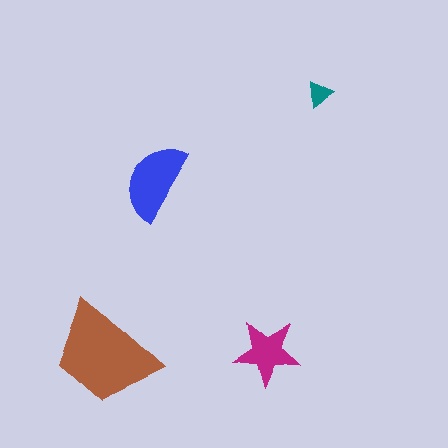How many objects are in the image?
There are 4 objects in the image.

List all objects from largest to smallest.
The brown trapezoid, the blue semicircle, the magenta star, the teal triangle.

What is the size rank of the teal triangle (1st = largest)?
4th.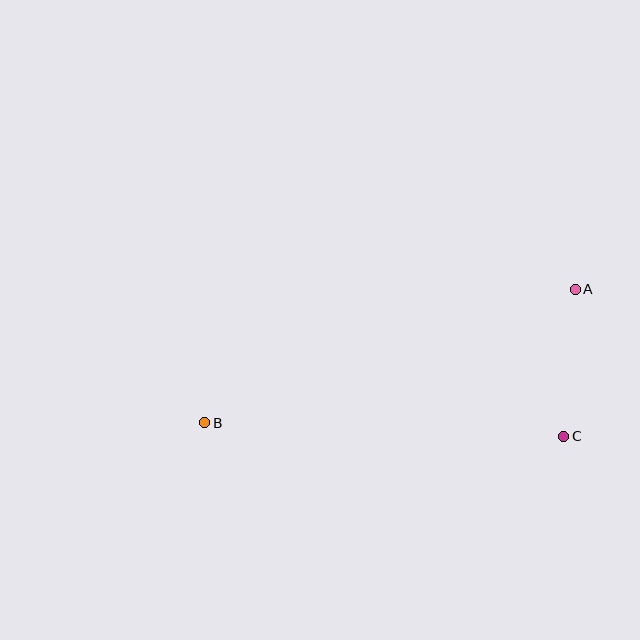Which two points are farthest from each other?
Points A and B are farthest from each other.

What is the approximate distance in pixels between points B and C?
The distance between B and C is approximately 359 pixels.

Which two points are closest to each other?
Points A and C are closest to each other.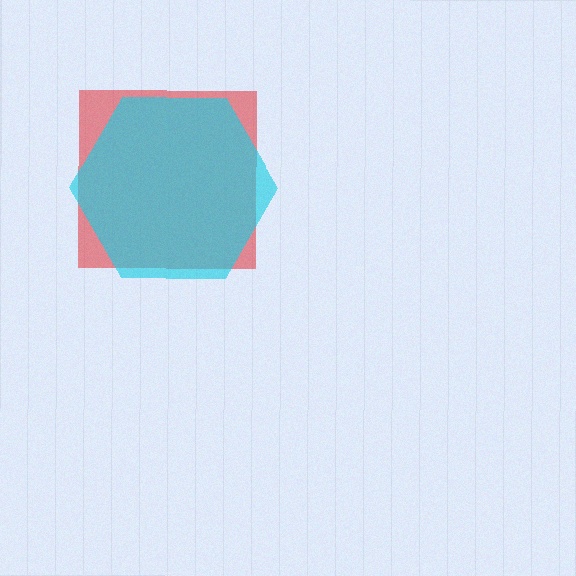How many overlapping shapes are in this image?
There are 2 overlapping shapes in the image.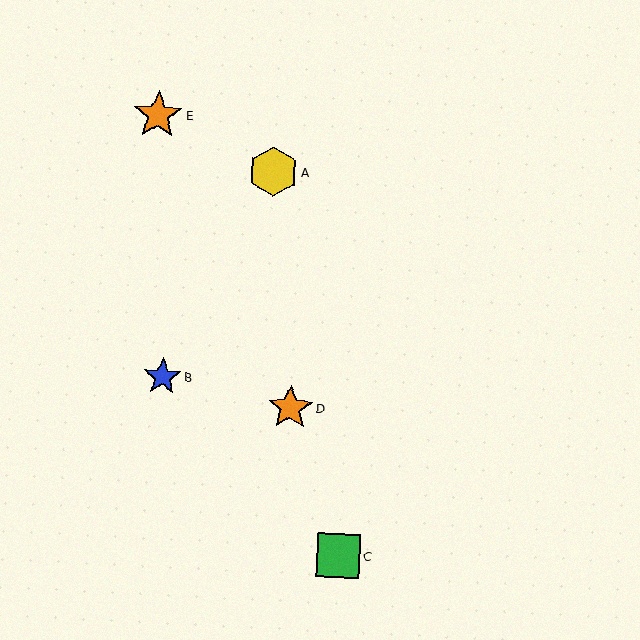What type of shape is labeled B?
Shape B is a blue star.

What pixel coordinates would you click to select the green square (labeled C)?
Click at (338, 556) to select the green square C.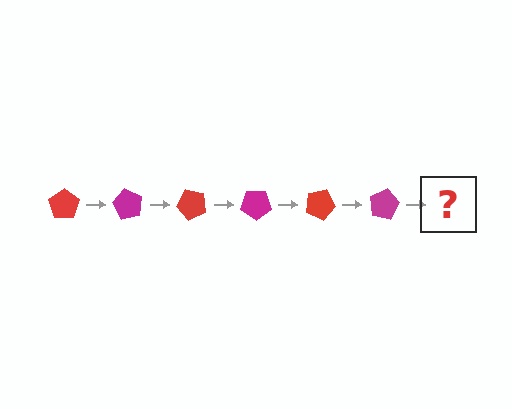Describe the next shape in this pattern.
It should be a red pentagon, rotated 360 degrees from the start.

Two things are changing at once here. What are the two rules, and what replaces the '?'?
The two rules are that it rotates 60 degrees each step and the color cycles through red and magenta. The '?' should be a red pentagon, rotated 360 degrees from the start.